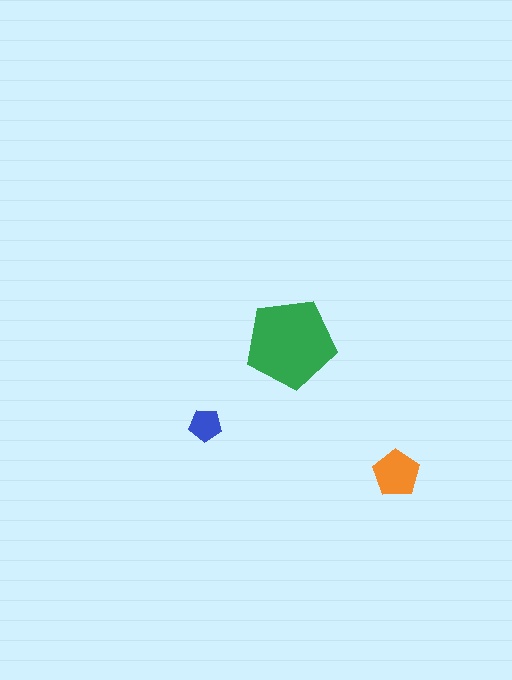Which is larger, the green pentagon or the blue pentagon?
The green one.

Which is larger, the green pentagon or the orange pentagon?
The green one.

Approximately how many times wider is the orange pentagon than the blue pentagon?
About 1.5 times wider.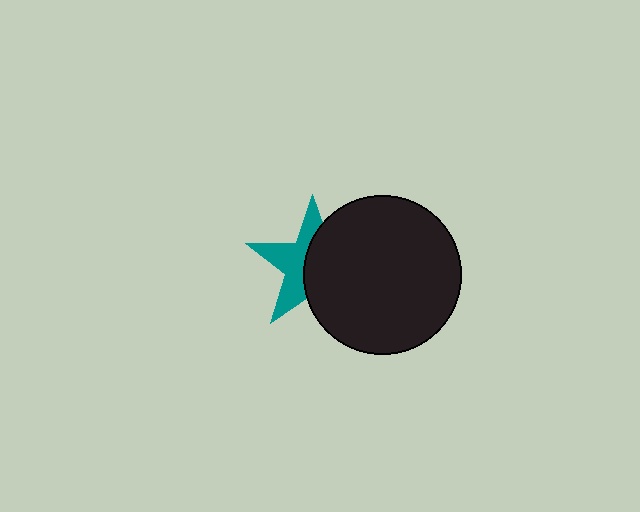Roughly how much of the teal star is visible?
About half of it is visible (roughly 46%).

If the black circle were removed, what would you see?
You would see the complete teal star.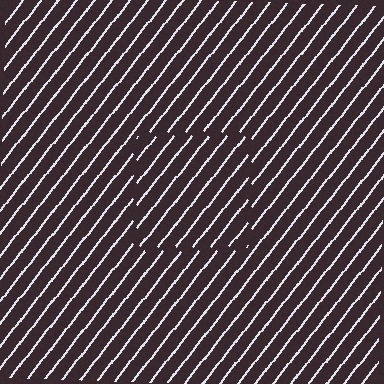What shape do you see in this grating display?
An illusory square. The interior of the shape contains the same grating, shifted by half a period — the contour is defined by the phase discontinuity where line-ends from the inner and outer gratings abut.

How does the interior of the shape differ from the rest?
The interior of the shape contains the same grating, shifted by half a period — the contour is defined by the phase discontinuity where line-ends from the inner and outer gratings abut.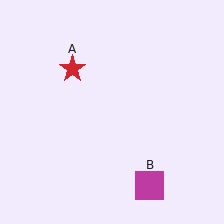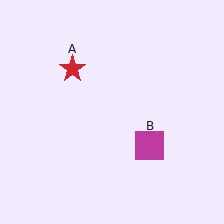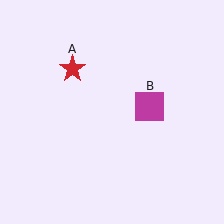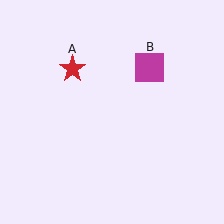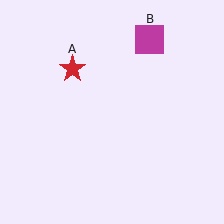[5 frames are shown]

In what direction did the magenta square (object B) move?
The magenta square (object B) moved up.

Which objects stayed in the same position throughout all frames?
Red star (object A) remained stationary.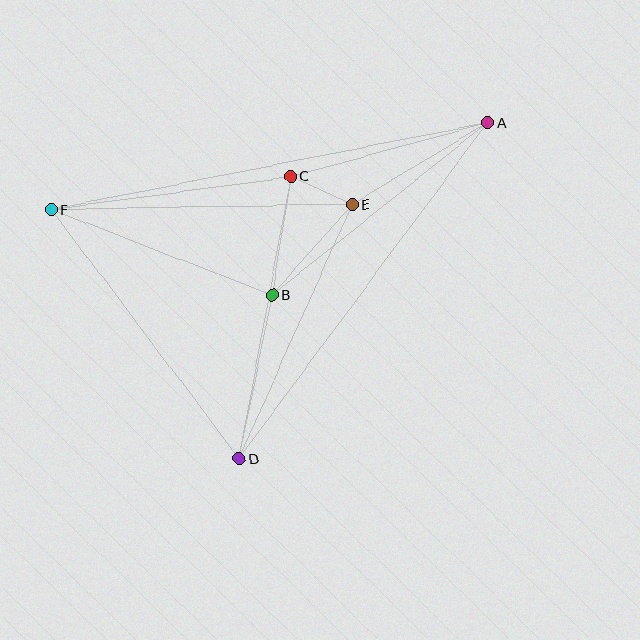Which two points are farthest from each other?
Points A and F are farthest from each other.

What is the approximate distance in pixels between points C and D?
The distance between C and D is approximately 287 pixels.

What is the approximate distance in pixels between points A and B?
The distance between A and B is approximately 276 pixels.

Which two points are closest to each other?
Points C and E are closest to each other.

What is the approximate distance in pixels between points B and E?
The distance between B and E is approximately 121 pixels.